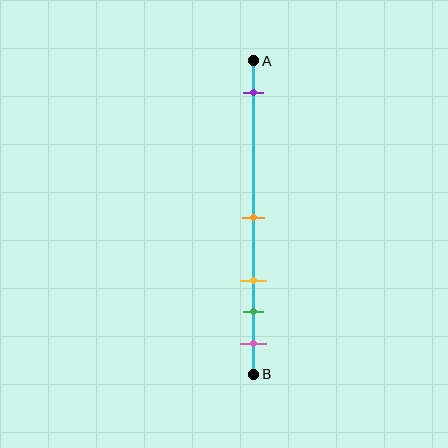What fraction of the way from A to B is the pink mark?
The pink mark is approximately 90% (0.9) of the way from A to B.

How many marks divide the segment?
There are 5 marks dividing the segment.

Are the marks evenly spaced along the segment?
No, the marks are not evenly spaced.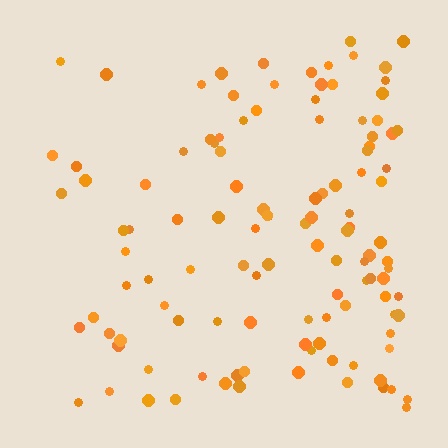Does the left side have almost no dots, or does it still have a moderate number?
Still a moderate number, just noticeably fewer than the right.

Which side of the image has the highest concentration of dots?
The right.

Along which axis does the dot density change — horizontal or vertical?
Horizontal.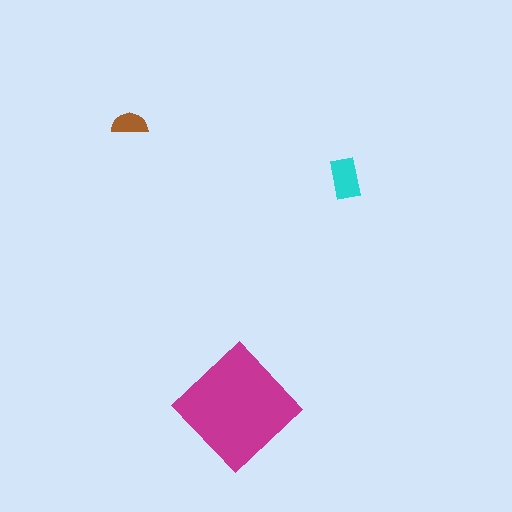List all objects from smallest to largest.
The brown semicircle, the cyan rectangle, the magenta diamond.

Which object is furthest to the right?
The cyan rectangle is rightmost.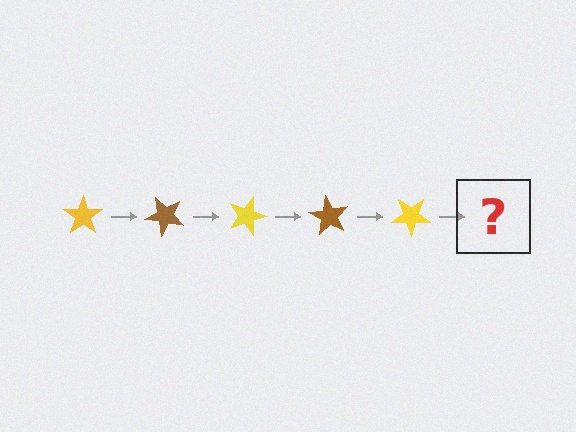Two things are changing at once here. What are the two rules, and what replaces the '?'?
The two rules are that it rotates 45 degrees each step and the color cycles through yellow and brown. The '?' should be a brown star, rotated 225 degrees from the start.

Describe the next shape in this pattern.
It should be a brown star, rotated 225 degrees from the start.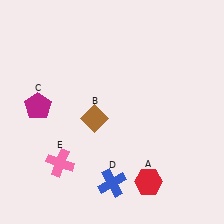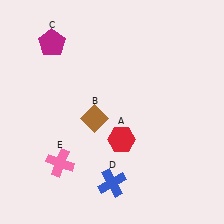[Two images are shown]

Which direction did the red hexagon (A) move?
The red hexagon (A) moved up.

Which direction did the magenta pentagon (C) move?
The magenta pentagon (C) moved up.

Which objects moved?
The objects that moved are: the red hexagon (A), the magenta pentagon (C).